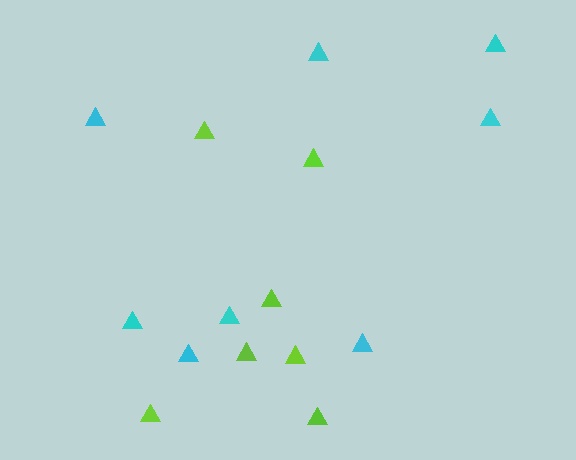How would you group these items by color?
There are 2 groups: one group of lime triangles (7) and one group of cyan triangles (8).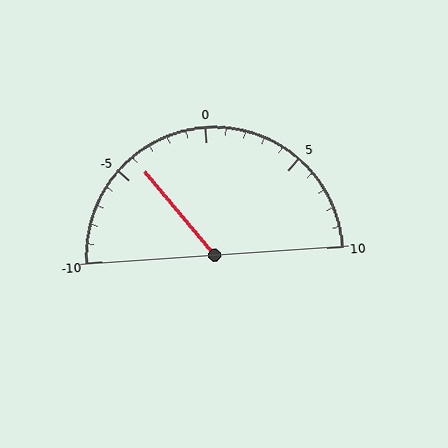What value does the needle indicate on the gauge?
The needle indicates approximately -4.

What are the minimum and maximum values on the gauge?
The gauge ranges from -10 to 10.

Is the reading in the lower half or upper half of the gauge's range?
The reading is in the lower half of the range (-10 to 10).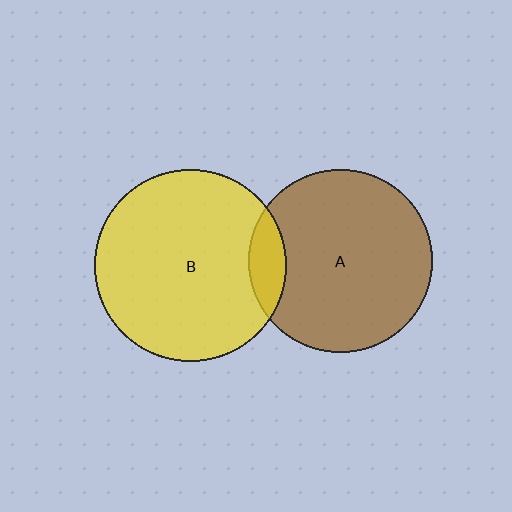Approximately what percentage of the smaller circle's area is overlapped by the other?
Approximately 10%.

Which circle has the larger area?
Circle B (yellow).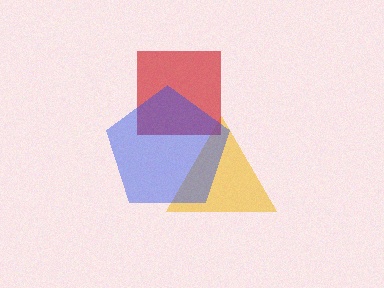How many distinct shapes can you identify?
There are 3 distinct shapes: a yellow triangle, a red square, a blue pentagon.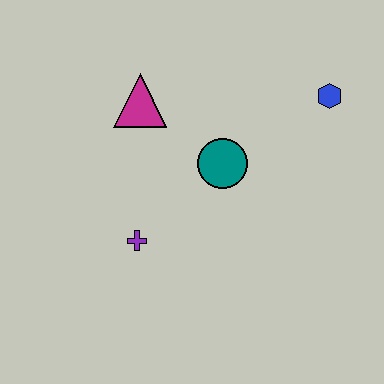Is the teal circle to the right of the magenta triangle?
Yes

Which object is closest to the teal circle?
The magenta triangle is closest to the teal circle.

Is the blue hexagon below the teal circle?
No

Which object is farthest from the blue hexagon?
The purple cross is farthest from the blue hexagon.